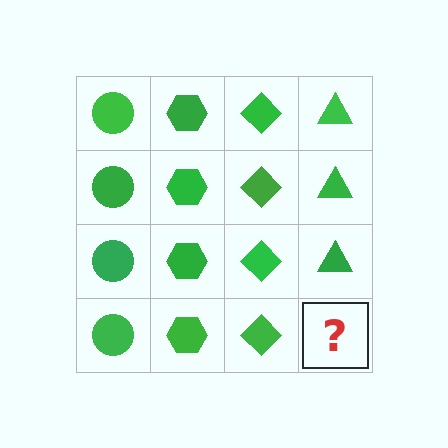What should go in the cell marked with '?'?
The missing cell should contain a green triangle.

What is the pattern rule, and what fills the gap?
The rule is that each column has a consistent shape. The gap should be filled with a green triangle.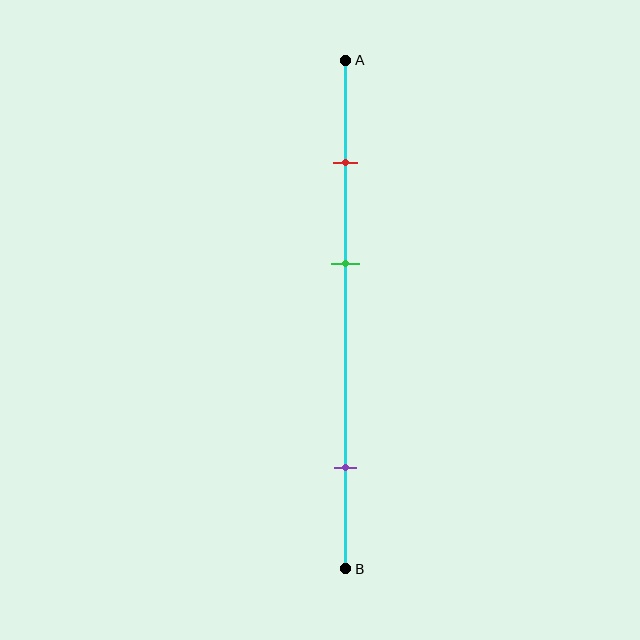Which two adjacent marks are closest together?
The red and green marks are the closest adjacent pair.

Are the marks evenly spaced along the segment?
No, the marks are not evenly spaced.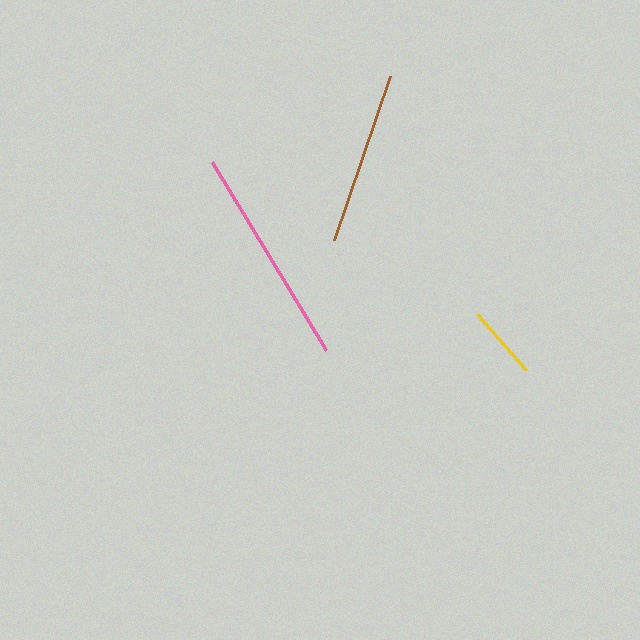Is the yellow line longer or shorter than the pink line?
The pink line is longer than the yellow line.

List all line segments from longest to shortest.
From longest to shortest: pink, brown, yellow.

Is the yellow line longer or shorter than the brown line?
The brown line is longer than the yellow line.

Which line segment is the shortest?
The yellow line is the shortest at approximately 74 pixels.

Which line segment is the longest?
The pink line is the longest at approximately 219 pixels.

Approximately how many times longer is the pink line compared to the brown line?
The pink line is approximately 1.3 times the length of the brown line.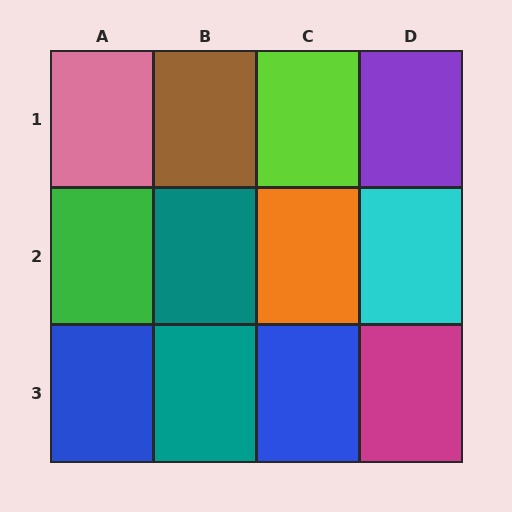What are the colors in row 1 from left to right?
Pink, brown, lime, purple.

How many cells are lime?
1 cell is lime.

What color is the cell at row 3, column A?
Blue.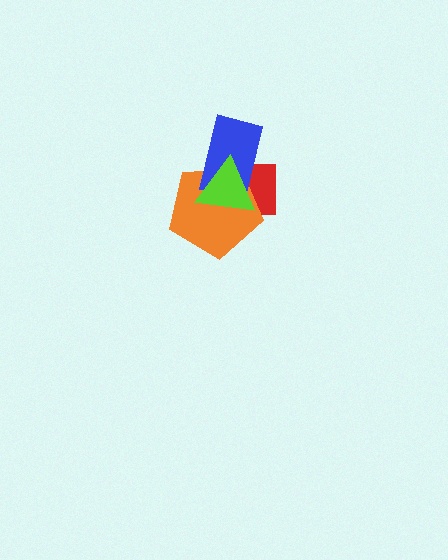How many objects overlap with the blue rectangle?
3 objects overlap with the blue rectangle.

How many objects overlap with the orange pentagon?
3 objects overlap with the orange pentagon.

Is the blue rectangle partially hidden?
Yes, it is partially covered by another shape.